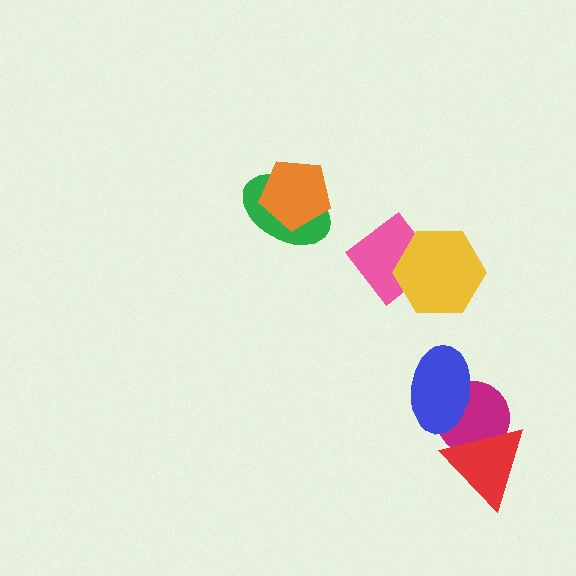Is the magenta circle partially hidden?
Yes, it is partially covered by another shape.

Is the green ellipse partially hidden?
Yes, it is partially covered by another shape.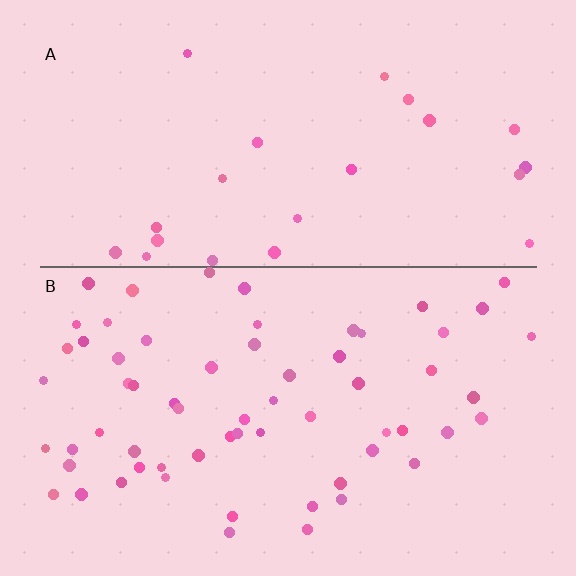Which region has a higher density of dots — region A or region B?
B (the bottom).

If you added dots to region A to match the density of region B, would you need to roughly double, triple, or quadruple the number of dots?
Approximately triple.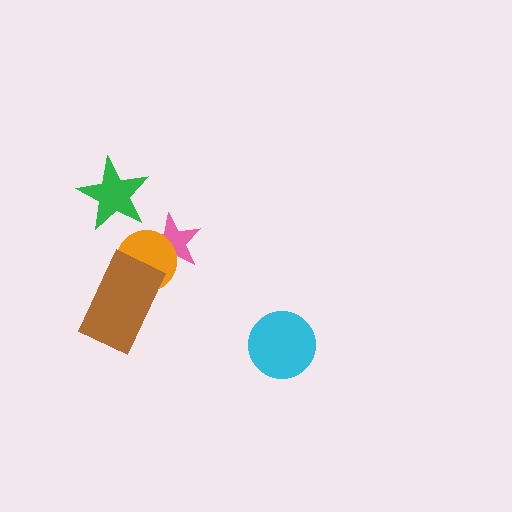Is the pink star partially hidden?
Yes, it is partially covered by another shape.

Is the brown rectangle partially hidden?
No, no other shape covers it.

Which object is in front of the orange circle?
The brown rectangle is in front of the orange circle.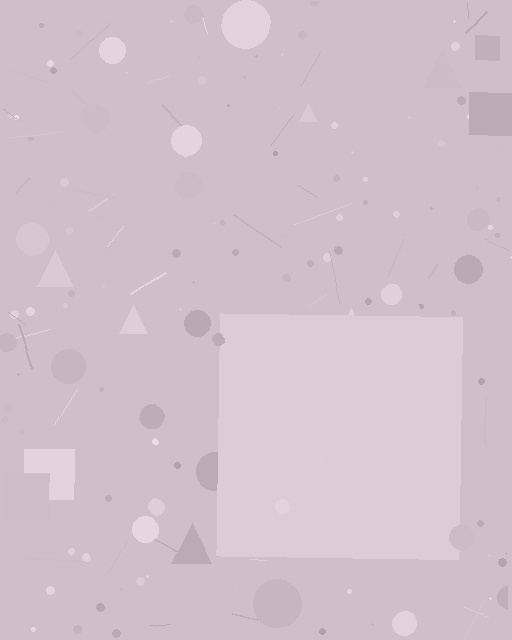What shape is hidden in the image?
A square is hidden in the image.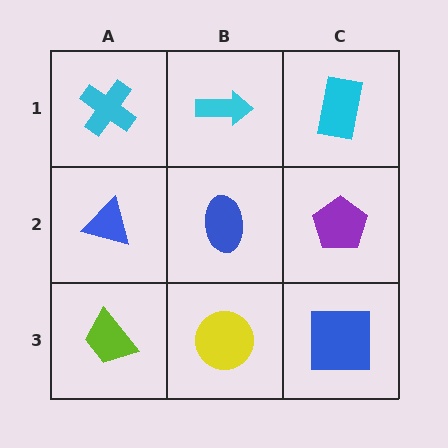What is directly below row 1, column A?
A blue triangle.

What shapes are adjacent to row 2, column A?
A cyan cross (row 1, column A), a lime trapezoid (row 3, column A), a blue ellipse (row 2, column B).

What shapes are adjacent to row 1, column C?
A purple pentagon (row 2, column C), a cyan arrow (row 1, column B).